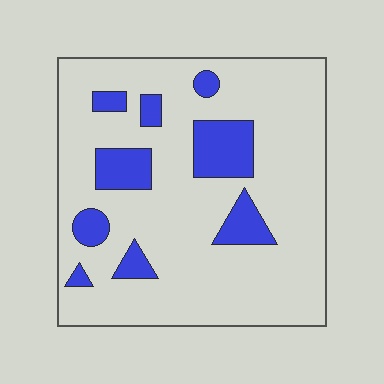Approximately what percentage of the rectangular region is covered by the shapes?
Approximately 15%.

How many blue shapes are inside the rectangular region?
9.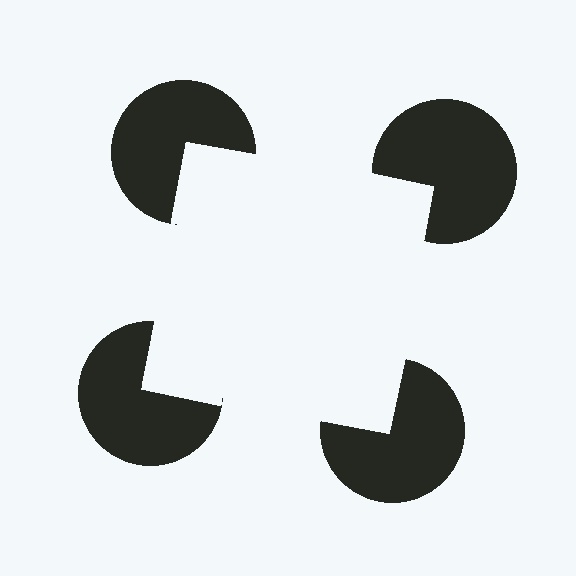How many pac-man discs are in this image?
There are 4 — one at each vertex of the illusory square.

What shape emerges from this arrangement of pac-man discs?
An illusory square — its edges are inferred from the aligned wedge cuts in the pac-man discs, not physically drawn.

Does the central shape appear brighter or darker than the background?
It typically appears slightly brighter than the background, even though no actual brightness change is drawn.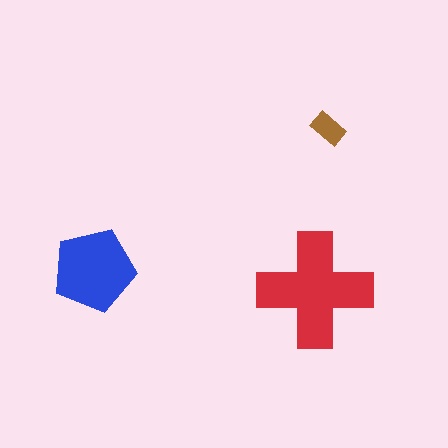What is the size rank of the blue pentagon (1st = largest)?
2nd.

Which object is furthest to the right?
The brown rectangle is rightmost.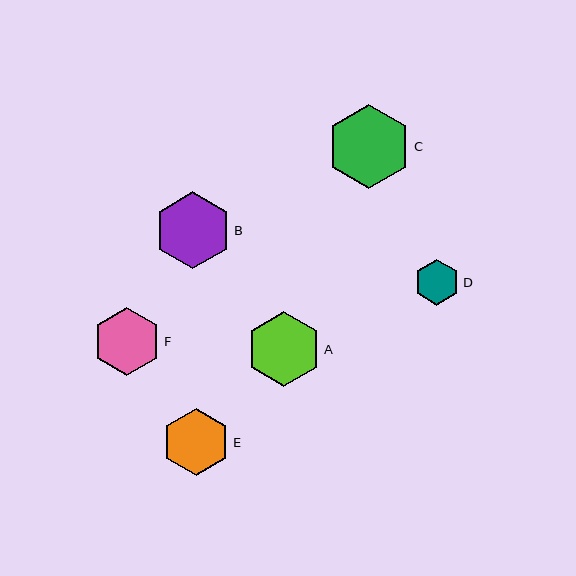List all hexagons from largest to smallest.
From largest to smallest: C, B, A, F, E, D.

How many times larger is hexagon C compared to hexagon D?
Hexagon C is approximately 1.8 times the size of hexagon D.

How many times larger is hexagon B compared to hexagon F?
Hexagon B is approximately 1.1 times the size of hexagon F.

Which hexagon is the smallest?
Hexagon D is the smallest with a size of approximately 46 pixels.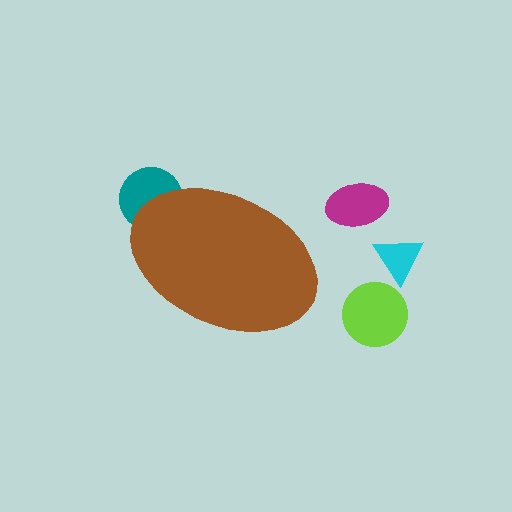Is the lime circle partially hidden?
No, the lime circle is fully visible.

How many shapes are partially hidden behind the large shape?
1 shape is partially hidden.